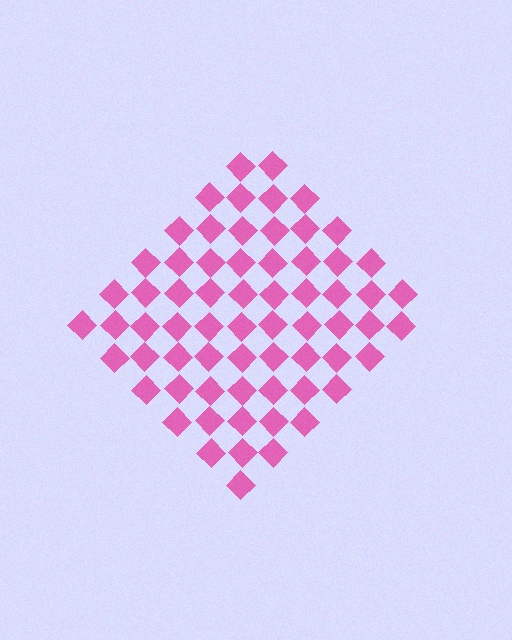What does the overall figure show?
The overall figure shows a diamond.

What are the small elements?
The small elements are diamonds.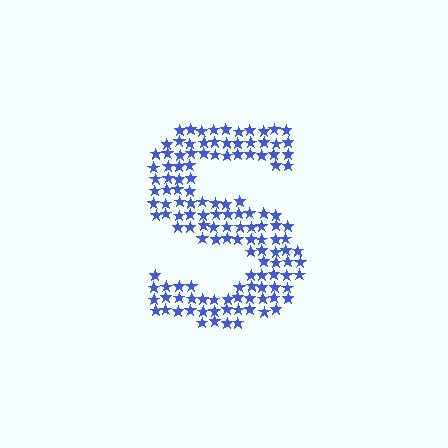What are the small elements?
The small elements are stars.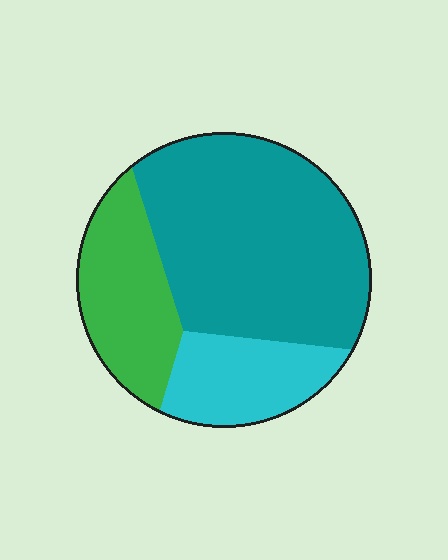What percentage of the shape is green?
Green takes up less than a quarter of the shape.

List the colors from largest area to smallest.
From largest to smallest: teal, green, cyan.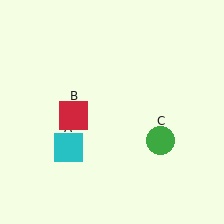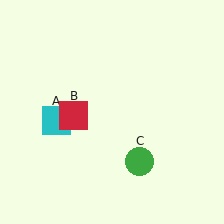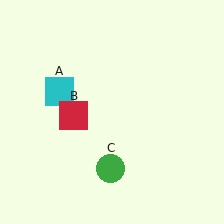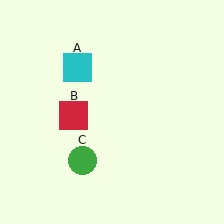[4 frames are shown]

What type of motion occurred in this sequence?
The cyan square (object A), green circle (object C) rotated clockwise around the center of the scene.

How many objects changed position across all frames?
2 objects changed position: cyan square (object A), green circle (object C).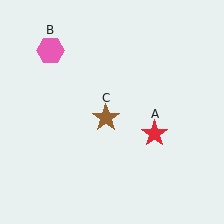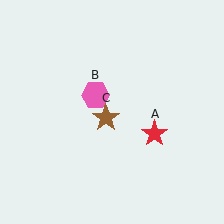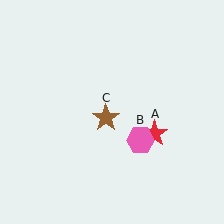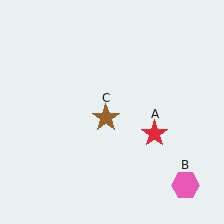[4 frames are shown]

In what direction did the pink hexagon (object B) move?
The pink hexagon (object B) moved down and to the right.